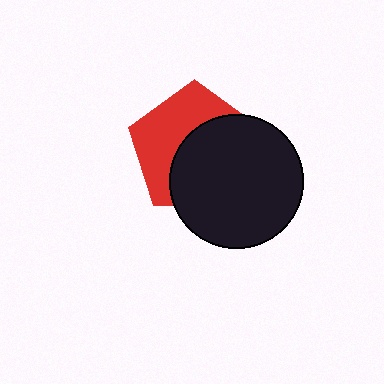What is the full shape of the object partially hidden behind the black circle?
The partially hidden object is a red pentagon.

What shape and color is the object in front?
The object in front is a black circle.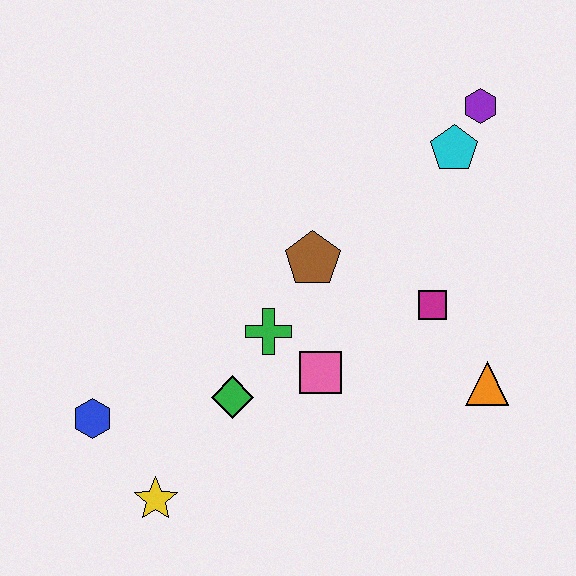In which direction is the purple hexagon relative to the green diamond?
The purple hexagon is above the green diamond.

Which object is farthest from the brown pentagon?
The yellow star is farthest from the brown pentagon.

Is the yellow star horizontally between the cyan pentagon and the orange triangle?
No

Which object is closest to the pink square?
The green cross is closest to the pink square.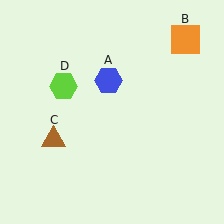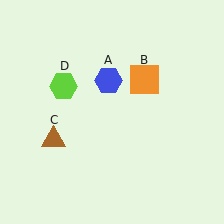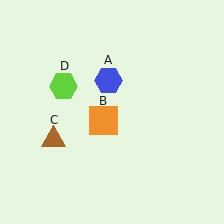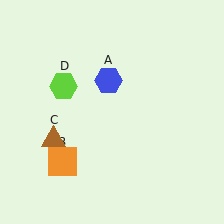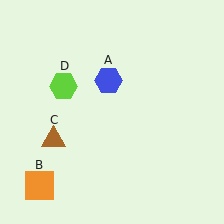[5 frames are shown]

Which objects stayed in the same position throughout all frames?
Blue hexagon (object A) and brown triangle (object C) and lime hexagon (object D) remained stationary.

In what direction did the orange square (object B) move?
The orange square (object B) moved down and to the left.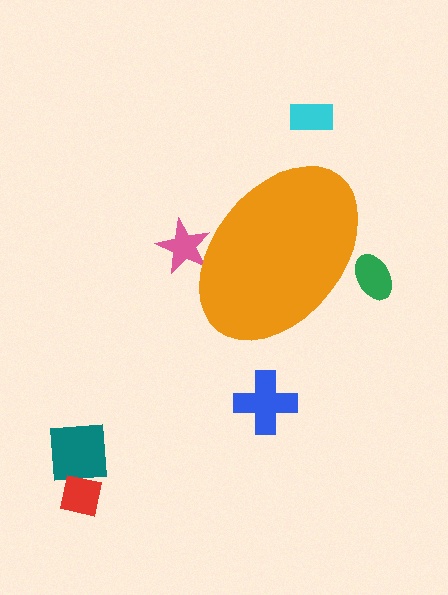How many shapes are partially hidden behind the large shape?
2 shapes are partially hidden.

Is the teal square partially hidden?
No, the teal square is fully visible.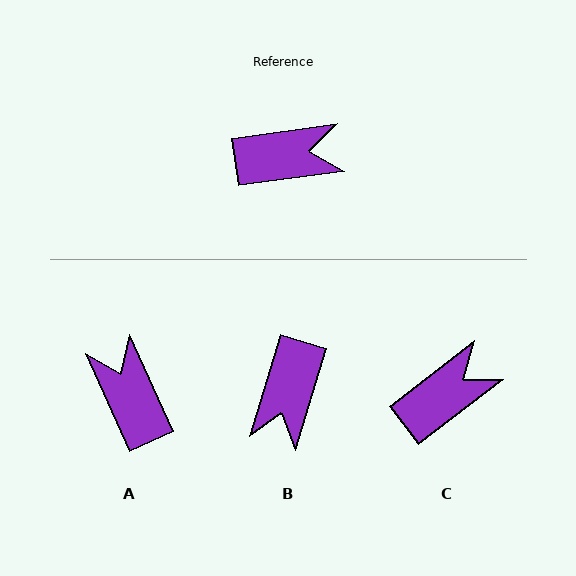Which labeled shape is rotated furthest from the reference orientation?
B, about 115 degrees away.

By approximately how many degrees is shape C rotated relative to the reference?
Approximately 30 degrees counter-clockwise.